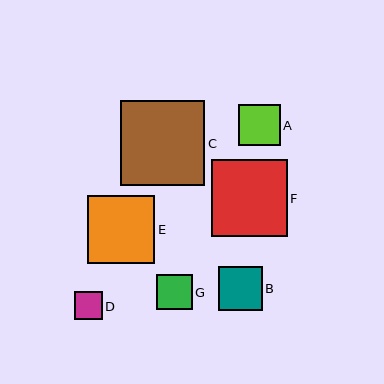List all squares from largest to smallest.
From largest to smallest: C, F, E, B, A, G, D.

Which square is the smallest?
Square D is the smallest with a size of approximately 27 pixels.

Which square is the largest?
Square C is the largest with a size of approximately 84 pixels.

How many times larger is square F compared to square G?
Square F is approximately 2.2 times the size of square G.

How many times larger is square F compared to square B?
Square F is approximately 1.7 times the size of square B.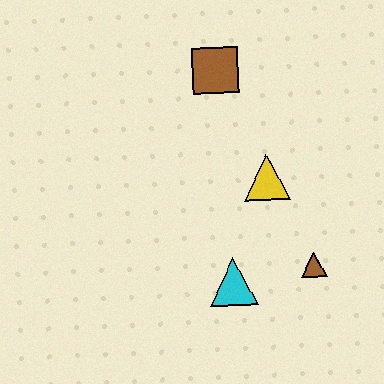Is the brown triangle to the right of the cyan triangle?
Yes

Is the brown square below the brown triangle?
No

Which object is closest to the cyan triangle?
The brown triangle is closest to the cyan triangle.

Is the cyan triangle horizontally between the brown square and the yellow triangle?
Yes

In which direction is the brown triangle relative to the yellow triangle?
The brown triangle is below the yellow triangle.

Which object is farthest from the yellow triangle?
The brown square is farthest from the yellow triangle.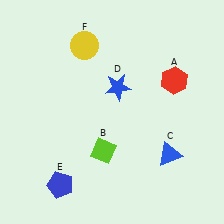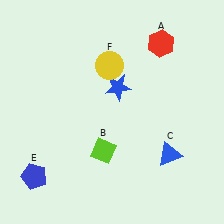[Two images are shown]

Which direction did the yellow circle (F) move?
The yellow circle (F) moved right.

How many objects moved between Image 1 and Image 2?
3 objects moved between the two images.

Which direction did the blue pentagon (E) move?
The blue pentagon (E) moved left.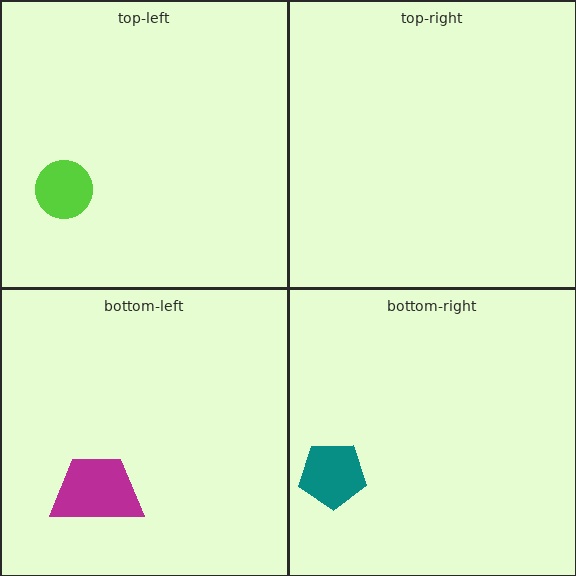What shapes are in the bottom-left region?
The magenta trapezoid.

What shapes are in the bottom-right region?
The teal pentagon.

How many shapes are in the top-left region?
1.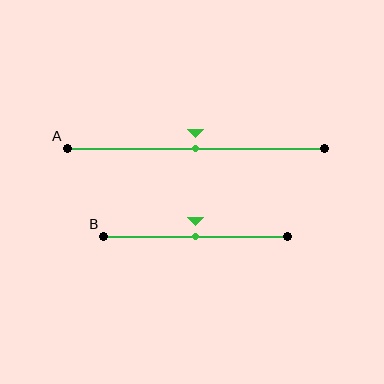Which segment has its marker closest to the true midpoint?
Segment A has its marker closest to the true midpoint.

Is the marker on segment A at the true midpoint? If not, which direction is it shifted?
Yes, the marker on segment A is at the true midpoint.